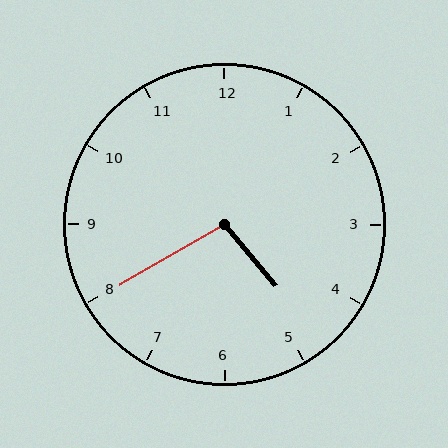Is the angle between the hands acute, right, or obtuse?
It is obtuse.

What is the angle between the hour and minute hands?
Approximately 100 degrees.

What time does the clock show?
4:40.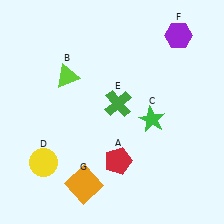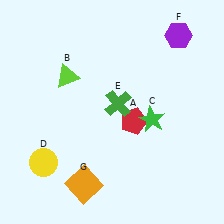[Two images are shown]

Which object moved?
The red pentagon (A) moved up.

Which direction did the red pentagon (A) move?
The red pentagon (A) moved up.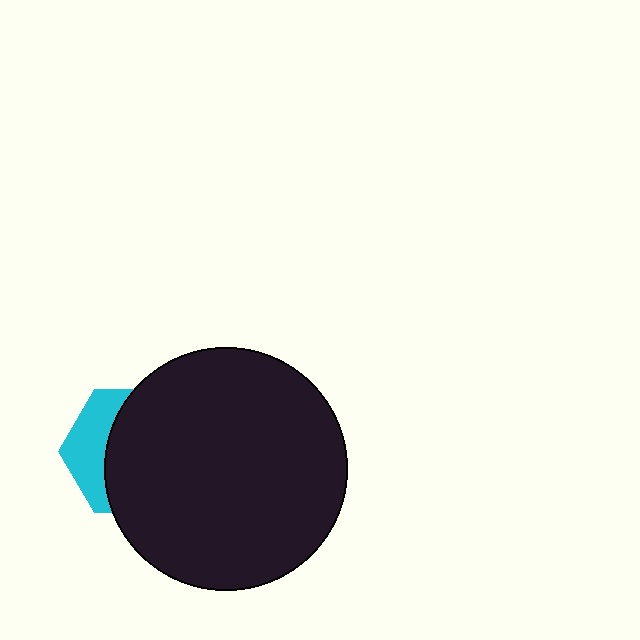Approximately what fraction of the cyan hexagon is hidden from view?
Roughly 68% of the cyan hexagon is hidden behind the black circle.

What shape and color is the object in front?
The object in front is a black circle.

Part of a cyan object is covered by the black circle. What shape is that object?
It is a hexagon.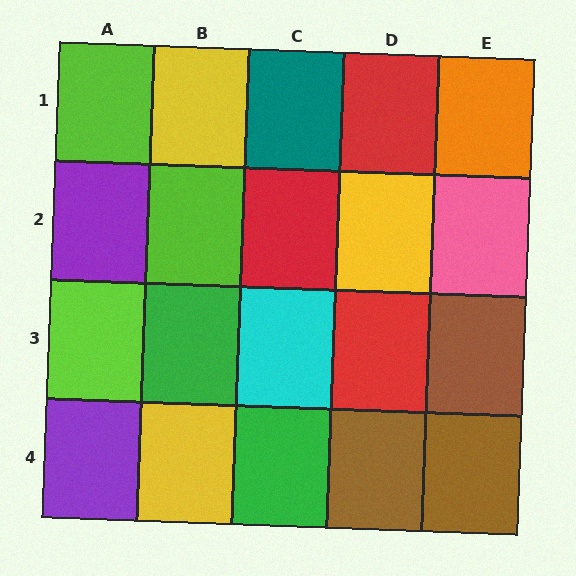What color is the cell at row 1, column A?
Lime.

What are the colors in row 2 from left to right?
Purple, lime, red, yellow, pink.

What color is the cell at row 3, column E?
Brown.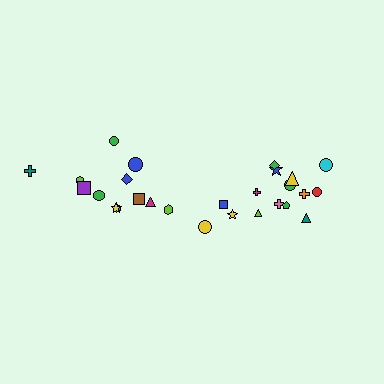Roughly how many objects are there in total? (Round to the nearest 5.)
Roughly 25 objects in total.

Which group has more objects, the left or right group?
The right group.